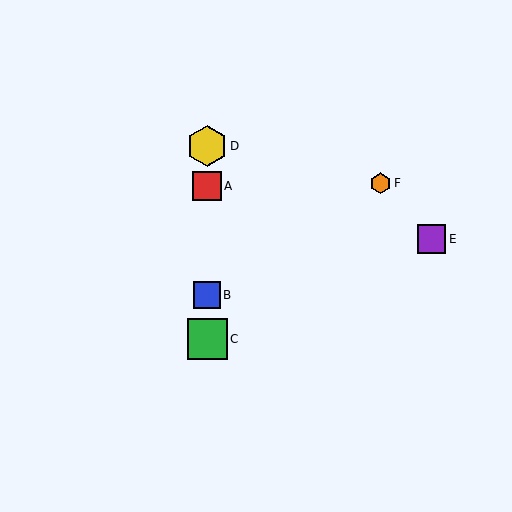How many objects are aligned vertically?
4 objects (A, B, C, D) are aligned vertically.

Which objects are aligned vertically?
Objects A, B, C, D are aligned vertically.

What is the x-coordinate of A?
Object A is at x≈207.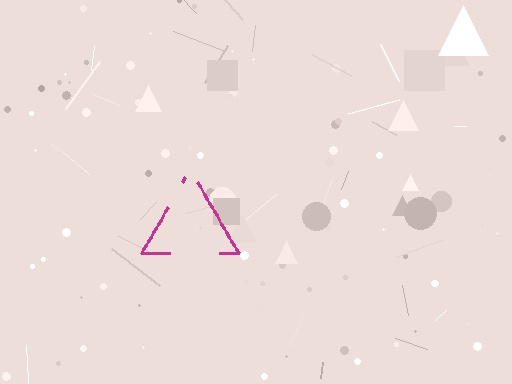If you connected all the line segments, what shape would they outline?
They would outline a triangle.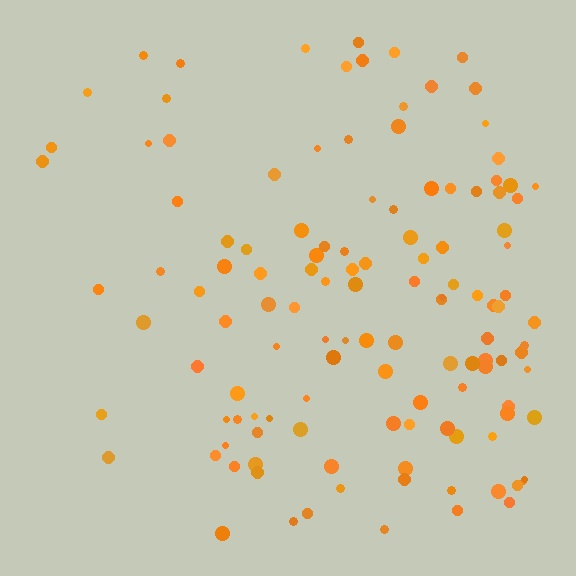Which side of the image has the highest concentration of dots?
The right.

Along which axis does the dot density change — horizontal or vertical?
Horizontal.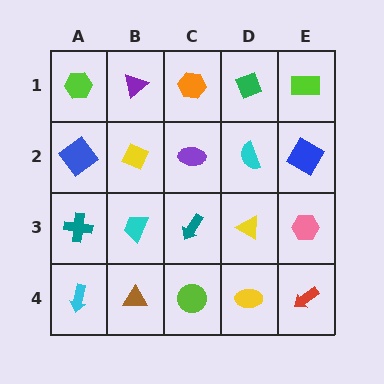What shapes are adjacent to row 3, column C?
A purple ellipse (row 2, column C), a lime circle (row 4, column C), a cyan trapezoid (row 3, column B), a yellow triangle (row 3, column D).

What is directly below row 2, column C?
A teal arrow.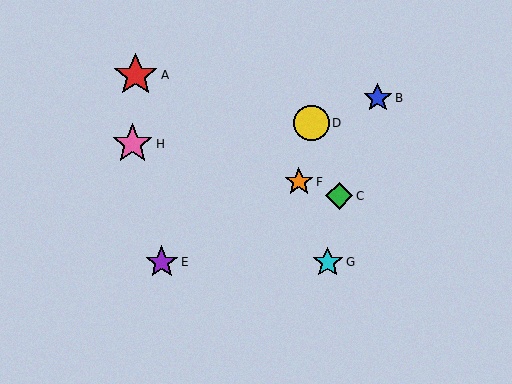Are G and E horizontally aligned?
Yes, both are at y≈262.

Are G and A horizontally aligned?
No, G is at y≈262 and A is at y≈75.